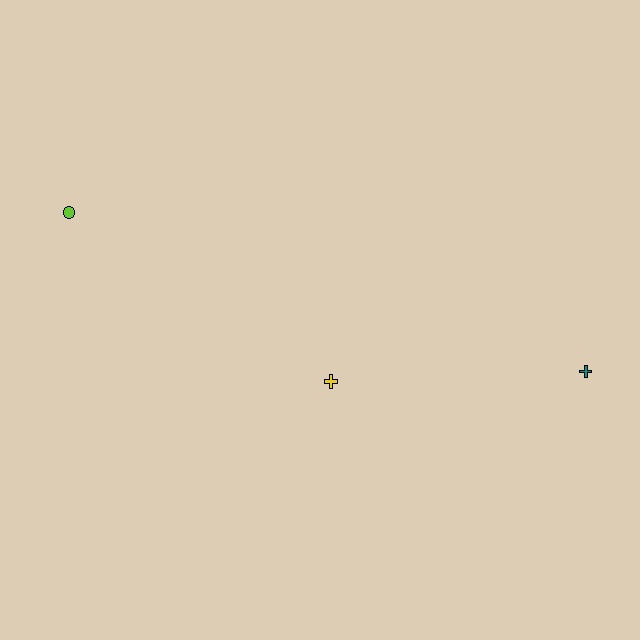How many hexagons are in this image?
There are no hexagons.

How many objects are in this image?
There are 3 objects.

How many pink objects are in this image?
There are no pink objects.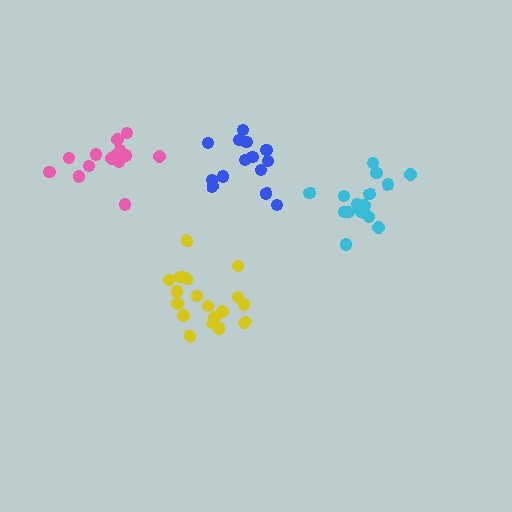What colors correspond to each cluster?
The clusters are colored: yellow, cyan, blue, pink.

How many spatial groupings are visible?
There are 4 spatial groupings.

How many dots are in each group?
Group 1: 19 dots, Group 2: 17 dots, Group 3: 14 dots, Group 4: 14 dots (64 total).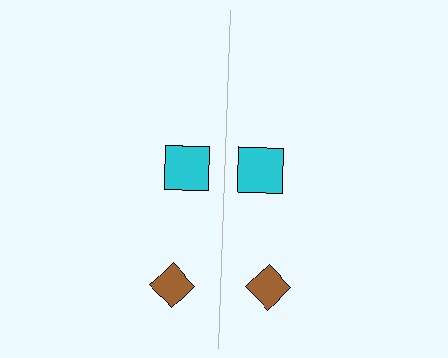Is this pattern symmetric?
Yes, this pattern has bilateral (reflection) symmetry.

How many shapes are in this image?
There are 4 shapes in this image.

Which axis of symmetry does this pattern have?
The pattern has a vertical axis of symmetry running through the center of the image.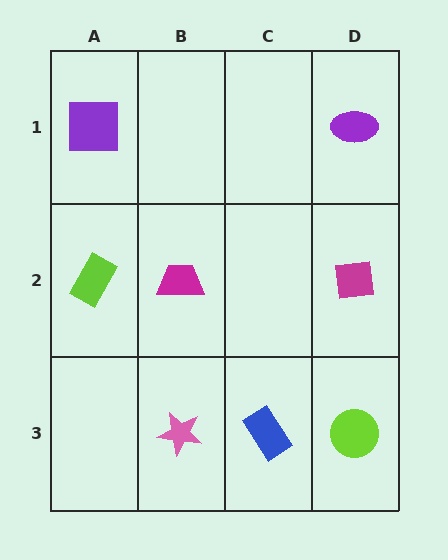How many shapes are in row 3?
3 shapes.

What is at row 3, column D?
A lime circle.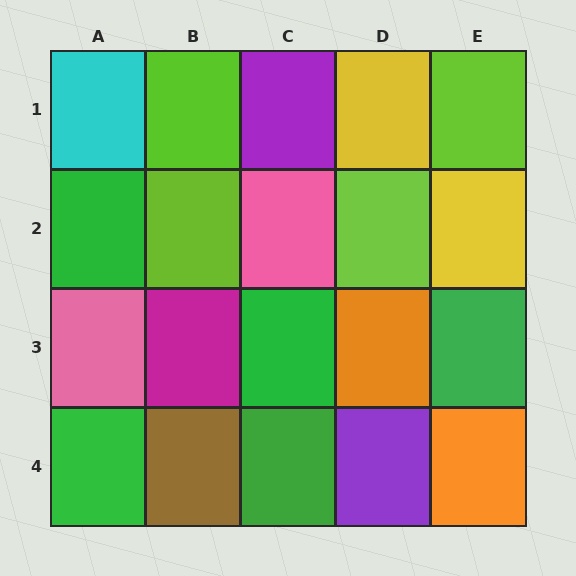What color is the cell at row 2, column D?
Lime.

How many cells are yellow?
2 cells are yellow.